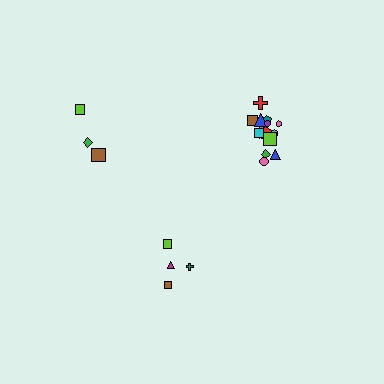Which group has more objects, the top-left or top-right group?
The top-right group.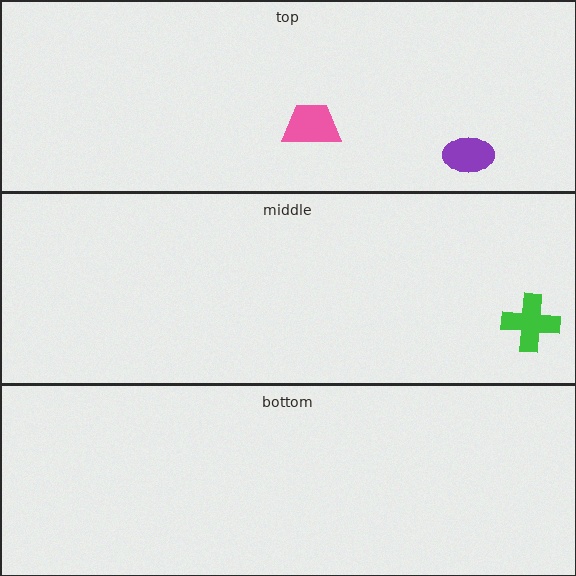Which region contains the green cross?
The middle region.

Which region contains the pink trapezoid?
The top region.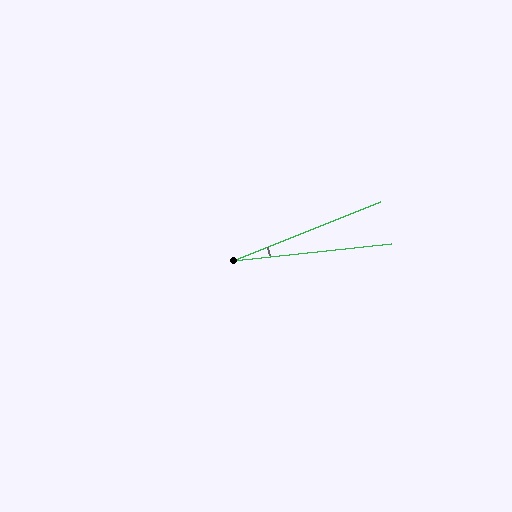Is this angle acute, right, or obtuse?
It is acute.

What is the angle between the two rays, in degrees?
Approximately 16 degrees.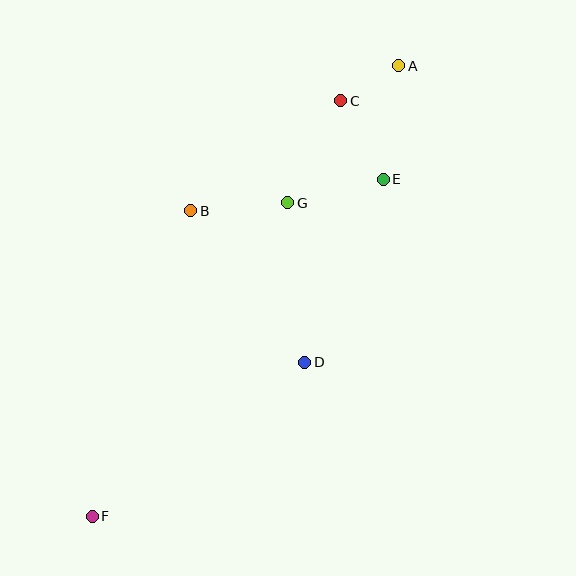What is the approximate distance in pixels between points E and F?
The distance between E and F is approximately 446 pixels.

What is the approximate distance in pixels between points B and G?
The distance between B and G is approximately 97 pixels.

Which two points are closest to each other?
Points A and C are closest to each other.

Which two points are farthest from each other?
Points A and F are farthest from each other.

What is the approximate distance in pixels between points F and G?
The distance between F and G is approximately 370 pixels.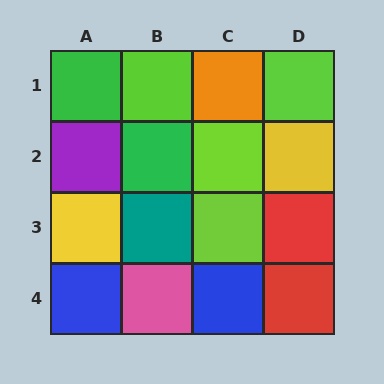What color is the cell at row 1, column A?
Green.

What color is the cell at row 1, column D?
Lime.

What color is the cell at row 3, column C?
Lime.